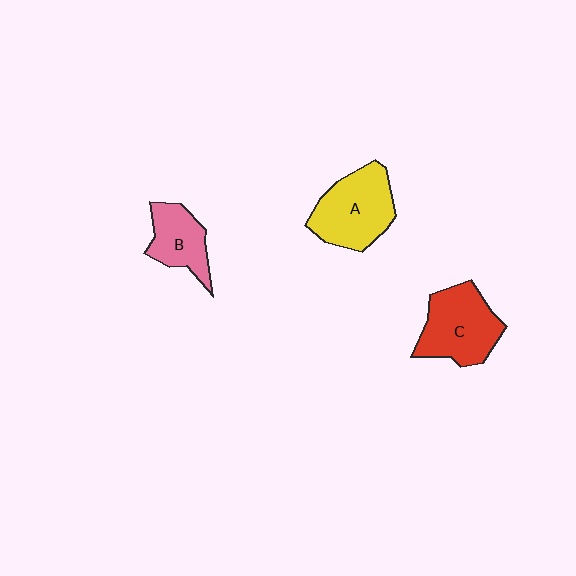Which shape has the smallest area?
Shape B (pink).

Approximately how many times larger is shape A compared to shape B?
Approximately 1.5 times.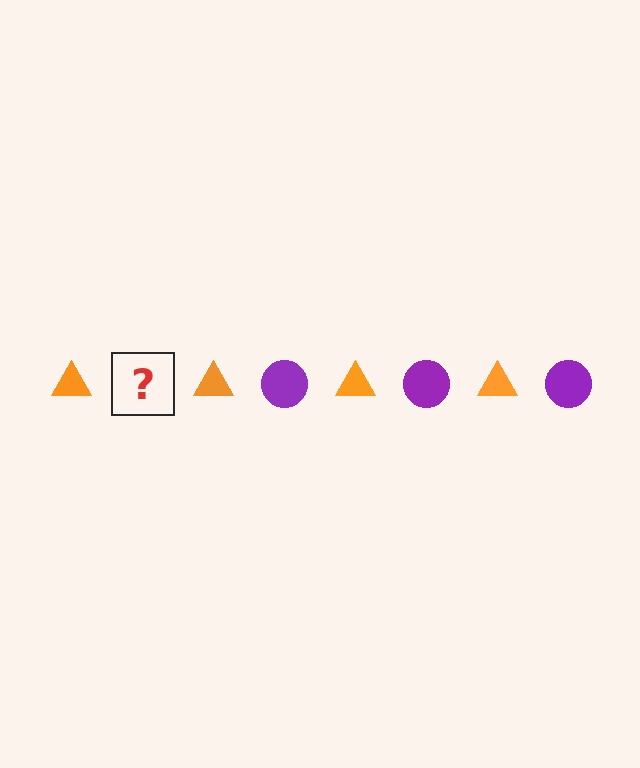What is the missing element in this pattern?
The missing element is a purple circle.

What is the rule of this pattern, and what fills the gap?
The rule is that the pattern alternates between orange triangle and purple circle. The gap should be filled with a purple circle.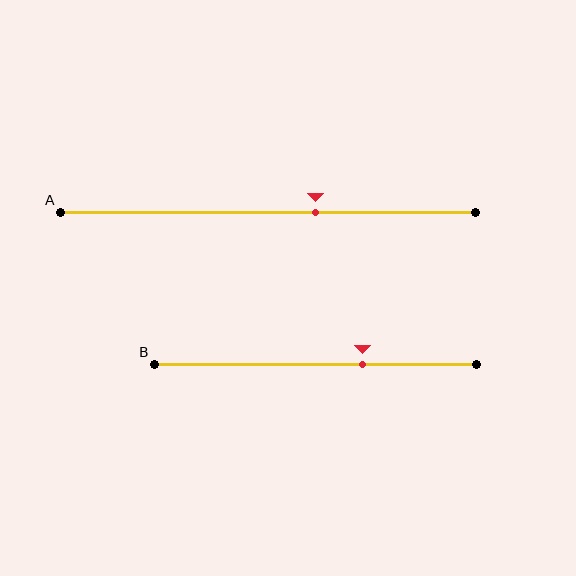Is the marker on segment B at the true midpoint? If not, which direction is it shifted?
No, the marker on segment B is shifted to the right by about 15% of the segment length.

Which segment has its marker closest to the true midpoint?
Segment A has its marker closest to the true midpoint.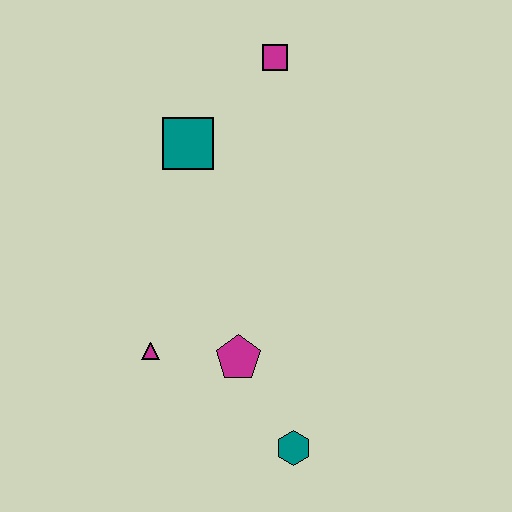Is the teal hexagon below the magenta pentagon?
Yes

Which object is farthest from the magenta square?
The teal hexagon is farthest from the magenta square.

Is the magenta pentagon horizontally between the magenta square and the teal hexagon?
No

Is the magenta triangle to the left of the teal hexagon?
Yes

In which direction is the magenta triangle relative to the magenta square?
The magenta triangle is below the magenta square.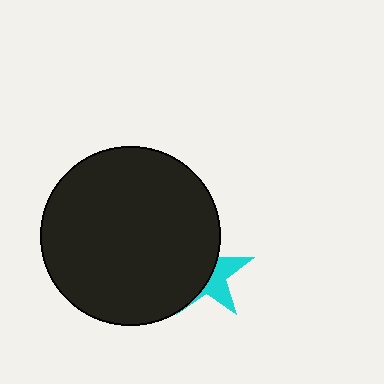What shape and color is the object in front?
The object in front is a black circle.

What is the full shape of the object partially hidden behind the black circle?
The partially hidden object is a cyan star.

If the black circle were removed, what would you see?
You would see the complete cyan star.